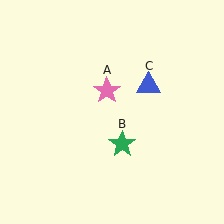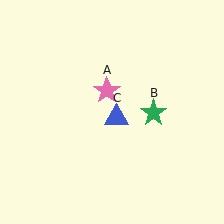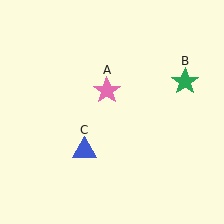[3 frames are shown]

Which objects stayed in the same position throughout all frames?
Pink star (object A) remained stationary.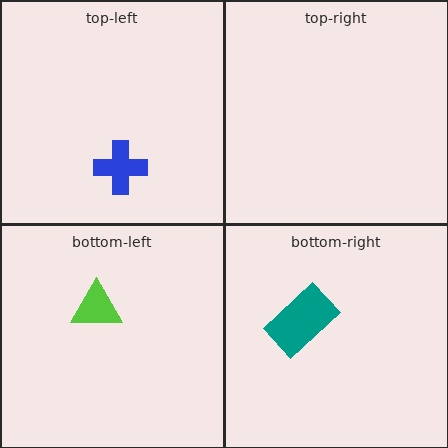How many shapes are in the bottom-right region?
1.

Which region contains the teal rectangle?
The bottom-right region.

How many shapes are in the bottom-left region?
1.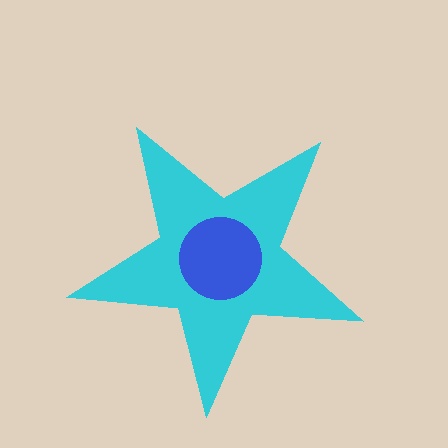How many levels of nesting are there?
2.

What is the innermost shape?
The blue circle.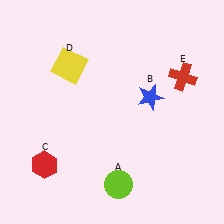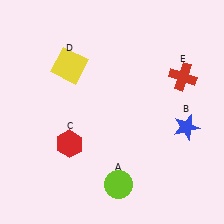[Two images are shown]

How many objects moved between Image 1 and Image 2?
2 objects moved between the two images.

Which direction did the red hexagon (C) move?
The red hexagon (C) moved right.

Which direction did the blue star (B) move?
The blue star (B) moved right.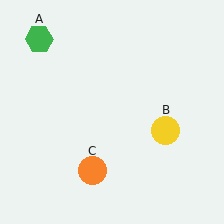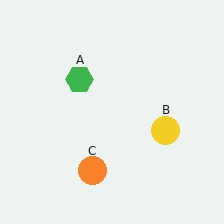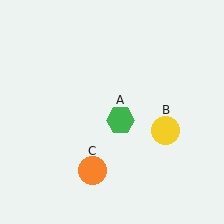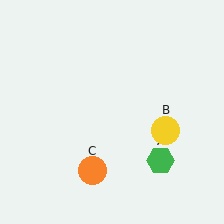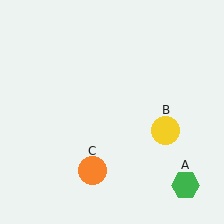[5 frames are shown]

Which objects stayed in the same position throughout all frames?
Yellow circle (object B) and orange circle (object C) remained stationary.